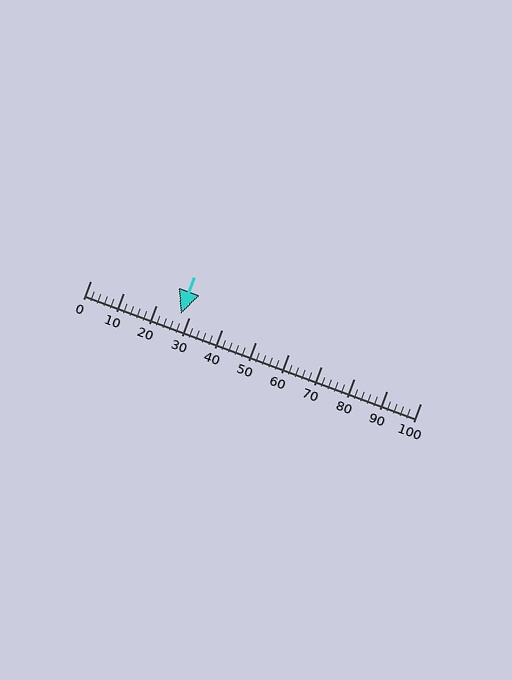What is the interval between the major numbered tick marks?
The major tick marks are spaced 10 units apart.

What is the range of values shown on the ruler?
The ruler shows values from 0 to 100.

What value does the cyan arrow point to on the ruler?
The cyan arrow points to approximately 27.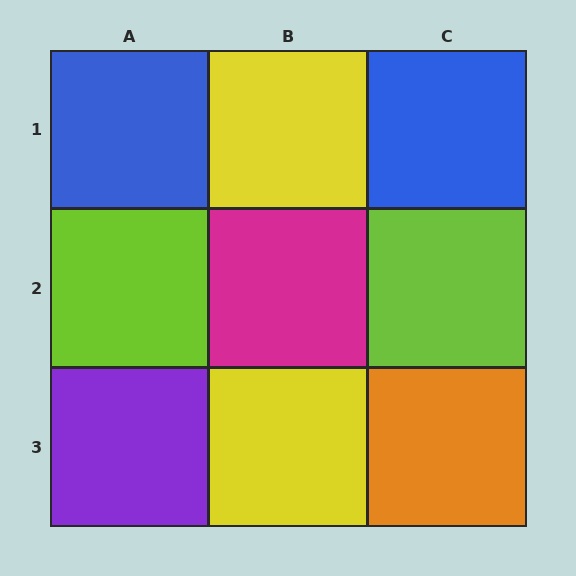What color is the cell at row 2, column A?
Lime.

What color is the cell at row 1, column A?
Blue.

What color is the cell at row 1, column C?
Blue.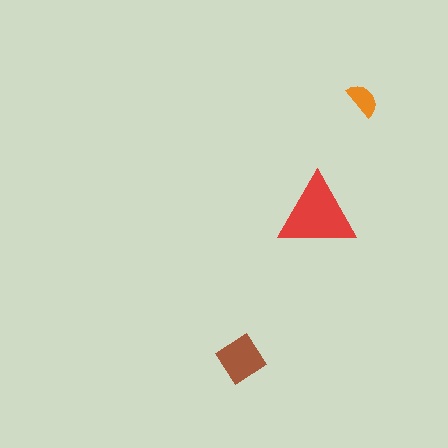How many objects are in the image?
There are 3 objects in the image.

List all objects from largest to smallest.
The red triangle, the brown diamond, the orange semicircle.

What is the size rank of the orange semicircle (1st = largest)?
3rd.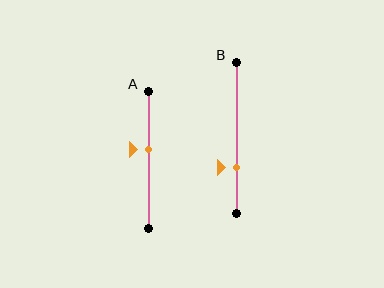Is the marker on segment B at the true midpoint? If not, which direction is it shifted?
No, the marker on segment B is shifted downward by about 20% of the segment length.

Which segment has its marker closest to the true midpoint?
Segment A has its marker closest to the true midpoint.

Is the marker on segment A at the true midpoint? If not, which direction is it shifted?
No, the marker on segment A is shifted upward by about 7% of the segment length.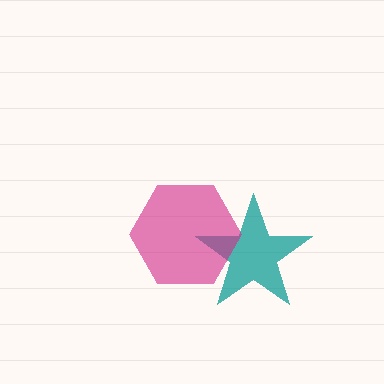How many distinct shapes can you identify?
There are 2 distinct shapes: a teal star, a magenta hexagon.